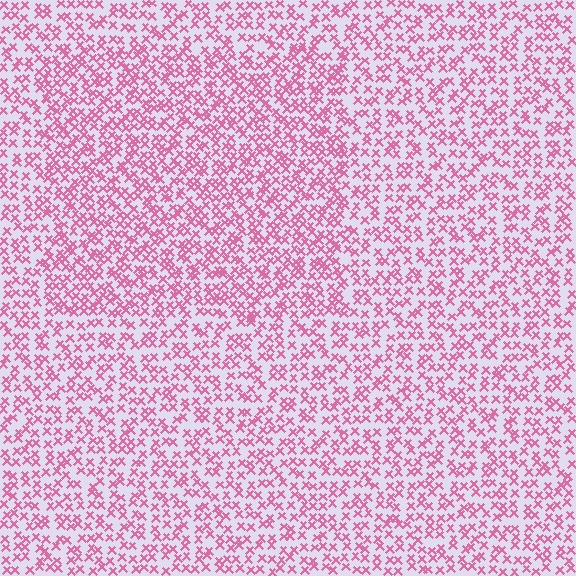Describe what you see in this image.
The image contains small pink elements arranged at two different densities. A rectangle-shaped region is visible where the elements are more densely packed than the surrounding area.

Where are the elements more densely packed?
The elements are more densely packed inside the rectangle boundary.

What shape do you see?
I see a rectangle.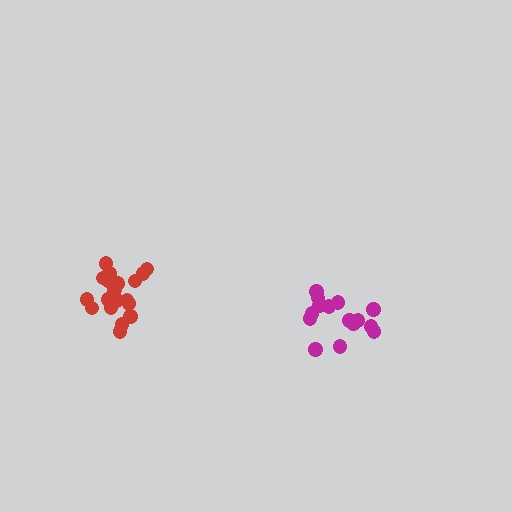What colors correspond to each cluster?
The clusters are colored: magenta, red.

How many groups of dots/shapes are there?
There are 2 groups.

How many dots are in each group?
Group 1: 16 dots, Group 2: 19 dots (35 total).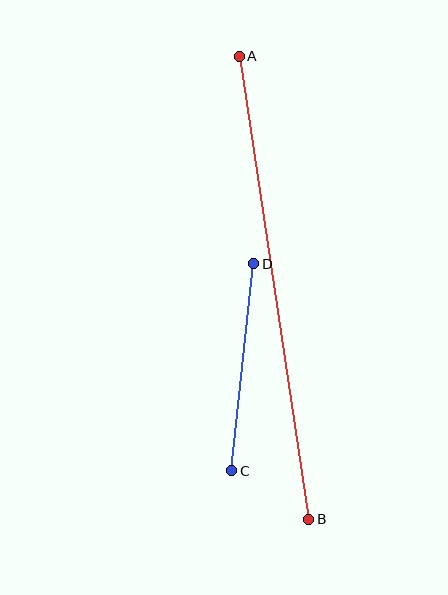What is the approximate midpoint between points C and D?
The midpoint is at approximately (243, 367) pixels.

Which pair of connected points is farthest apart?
Points A and B are farthest apart.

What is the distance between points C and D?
The distance is approximately 208 pixels.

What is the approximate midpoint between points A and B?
The midpoint is at approximately (274, 288) pixels.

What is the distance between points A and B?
The distance is approximately 468 pixels.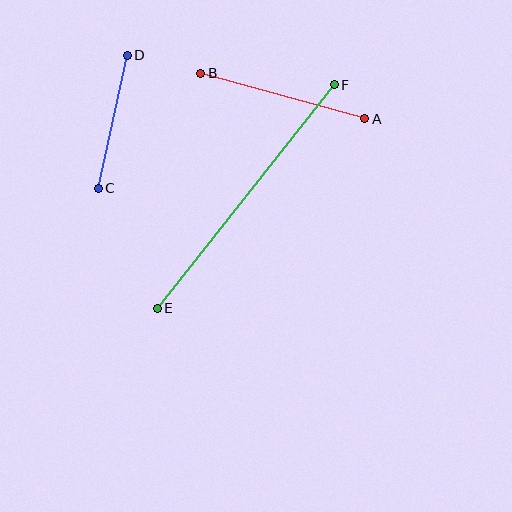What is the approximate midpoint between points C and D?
The midpoint is at approximately (113, 122) pixels.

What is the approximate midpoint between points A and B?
The midpoint is at approximately (283, 96) pixels.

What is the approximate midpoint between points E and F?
The midpoint is at approximately (246, 197) pixels.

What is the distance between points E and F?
The distance is approximately 286 pixels.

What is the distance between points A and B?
The distance is approximately 171 pixels.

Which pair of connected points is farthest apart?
Points E and F are farthest apart.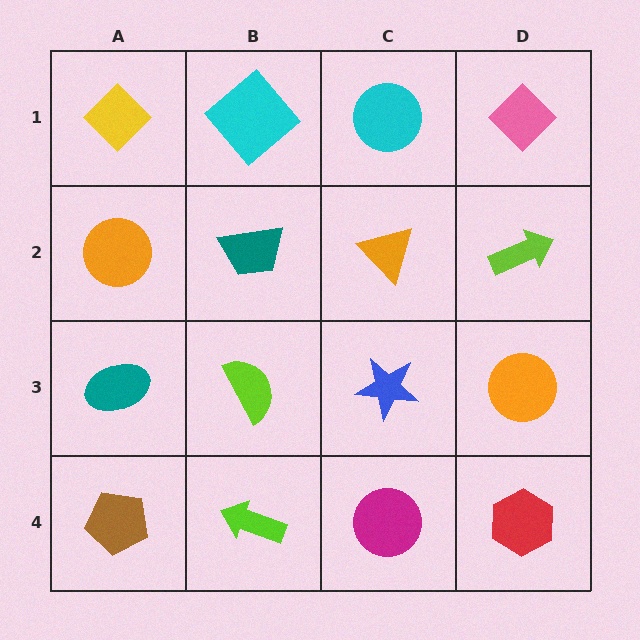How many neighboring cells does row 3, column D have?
3.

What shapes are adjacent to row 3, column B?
A teal trapezoid (row 2, column B), a lime arrow (row 4, column B), a teal ellipse (row 3, column A), a blue star (row 3, column C).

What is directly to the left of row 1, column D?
A cyan circle.